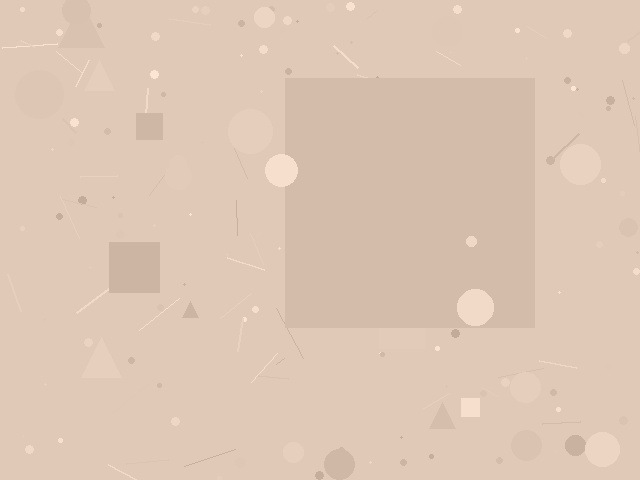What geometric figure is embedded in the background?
A square is embedded in the background.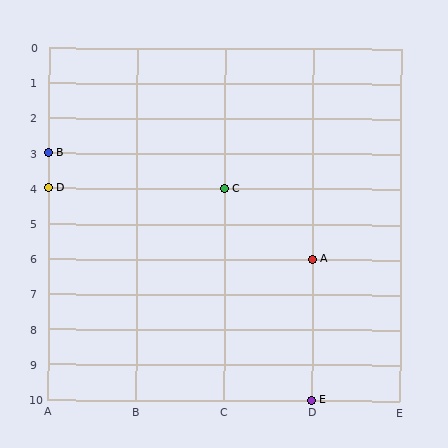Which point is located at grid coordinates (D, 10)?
Point E is at (D, 10).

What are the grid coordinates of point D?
Point D is at grid coordinates (A, 4).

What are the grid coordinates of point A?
Point A is at grid coordinates (D, 6).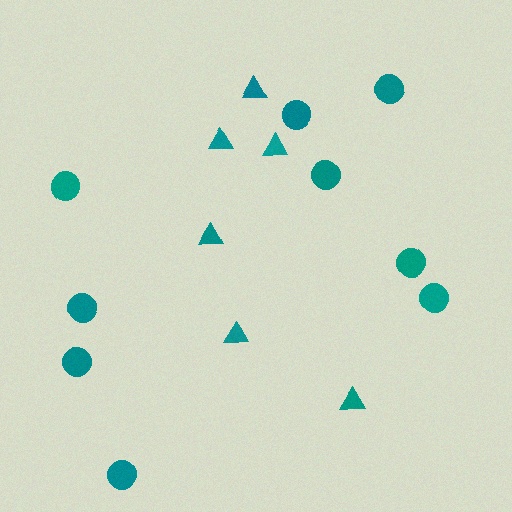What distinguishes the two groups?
There are 2 groups: one group of circles (9) and one group of triangles (6).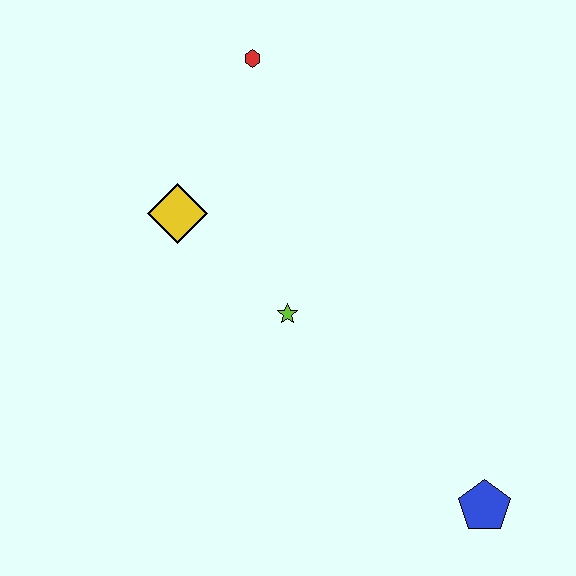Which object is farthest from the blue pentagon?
The red hexagon is farthest from the blue pentagon.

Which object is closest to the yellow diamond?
The lime star is closest to the yellow diamond.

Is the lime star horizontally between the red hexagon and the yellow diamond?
No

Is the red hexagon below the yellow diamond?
No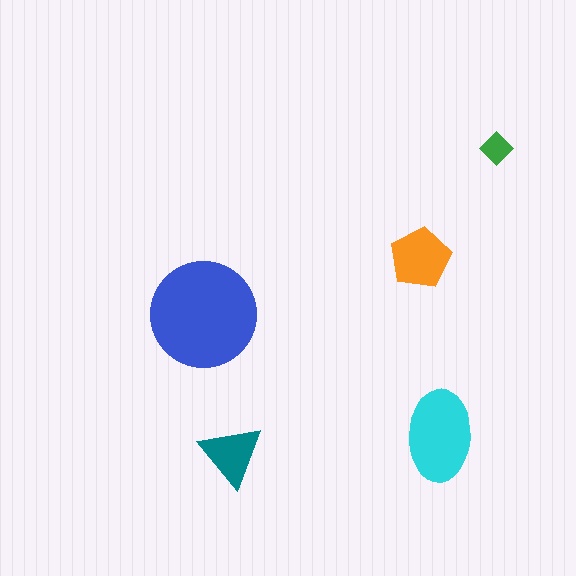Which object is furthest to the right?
The green diamond is rightmost.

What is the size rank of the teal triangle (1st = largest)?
4th.